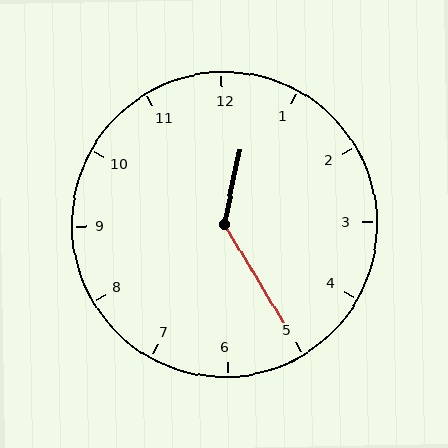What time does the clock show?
12:25.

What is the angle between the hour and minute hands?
Approximately 138 degrees.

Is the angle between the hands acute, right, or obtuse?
It is obtuse.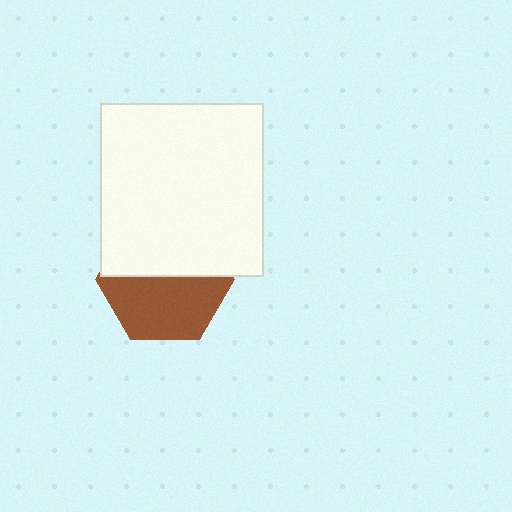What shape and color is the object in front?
The object in front is a white rectangle.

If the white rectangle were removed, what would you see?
You would see the complete brown hexagon.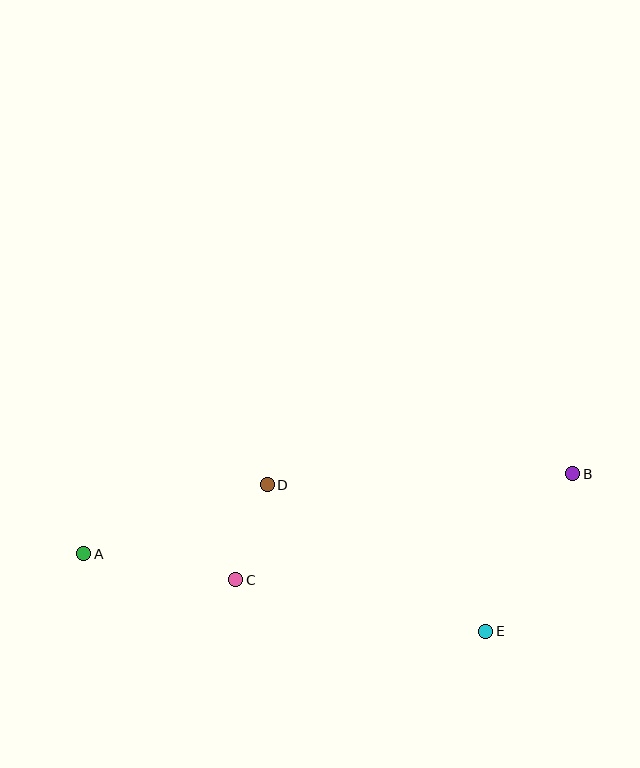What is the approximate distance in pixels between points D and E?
The distance between D and E is approximately 263 pixels.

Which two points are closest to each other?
Points C and D are closest to each other.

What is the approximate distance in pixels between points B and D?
The distance between B and D is approximately 306 pixels.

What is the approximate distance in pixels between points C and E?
The distance between C and E is approximately 255 pixels.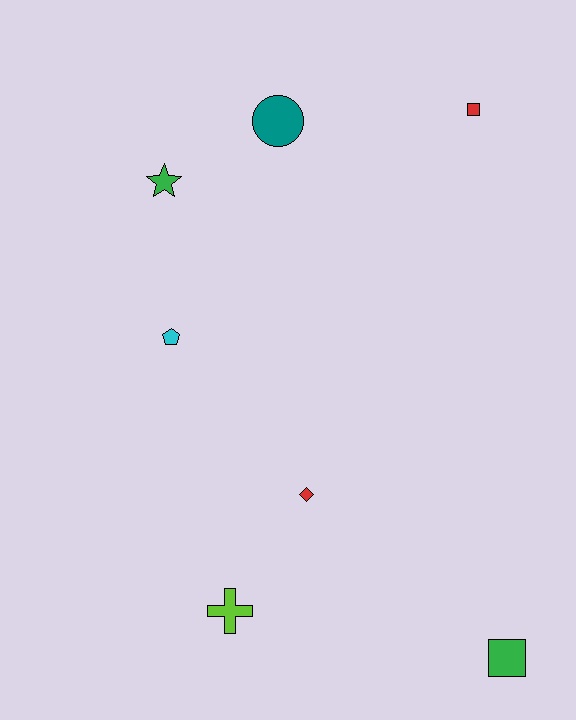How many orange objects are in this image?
There are no orange objects.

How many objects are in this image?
There are 7 objects.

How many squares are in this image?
There are 2 squares.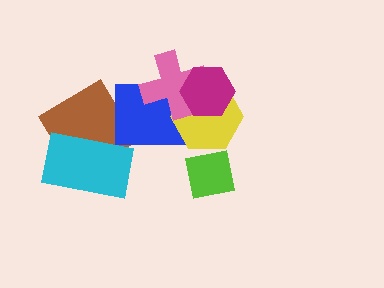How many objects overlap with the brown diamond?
1 object overlaps with the brown diamond.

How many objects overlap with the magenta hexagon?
3 objects overlap with the magenta hexagon.